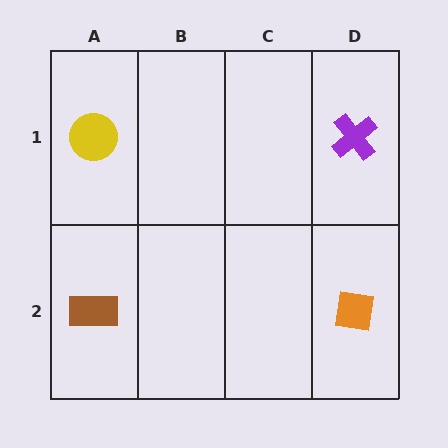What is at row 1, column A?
A yellow circle.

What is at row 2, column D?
An orange square.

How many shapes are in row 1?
2 shapes.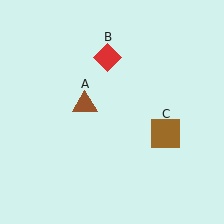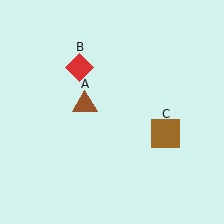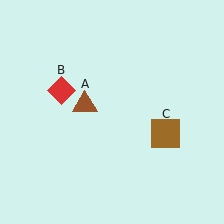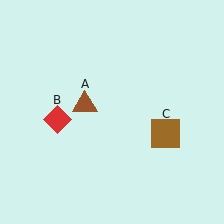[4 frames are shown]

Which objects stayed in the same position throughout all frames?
Brown triangle (object A) and brown square (object C) remained stationary.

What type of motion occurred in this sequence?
The red diamond (object B) rotated counterclockwise around the center of the scene.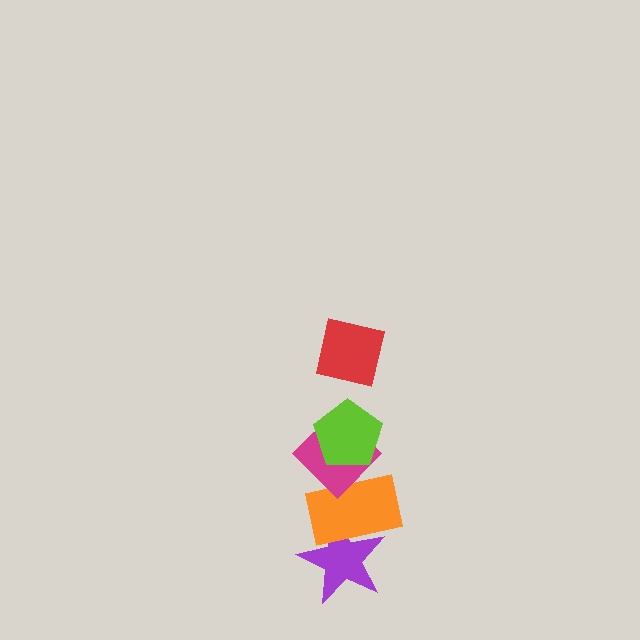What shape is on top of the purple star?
The orange rectangle is on top of the purple star.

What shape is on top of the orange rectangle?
The magenta diamond is on top of the orange rectangle.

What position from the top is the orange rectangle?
The orange rectangle is 4th from the top.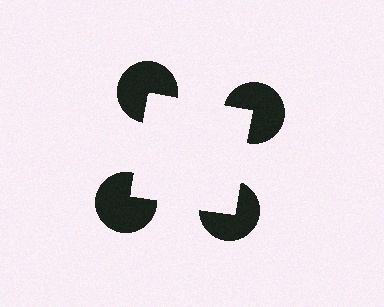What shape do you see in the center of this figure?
An illusory square — its edges are inferred from the aligned wedge cuts in the pac-man discs, not physically drawn.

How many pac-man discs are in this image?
There are 4 — one at each vertex of the illusory square.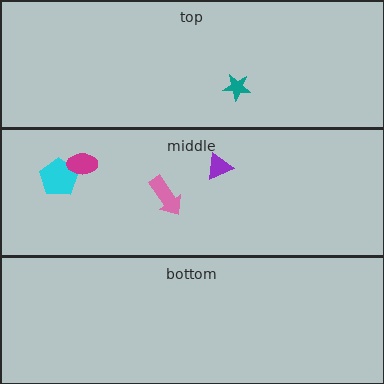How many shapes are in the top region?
1.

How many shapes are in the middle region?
4.